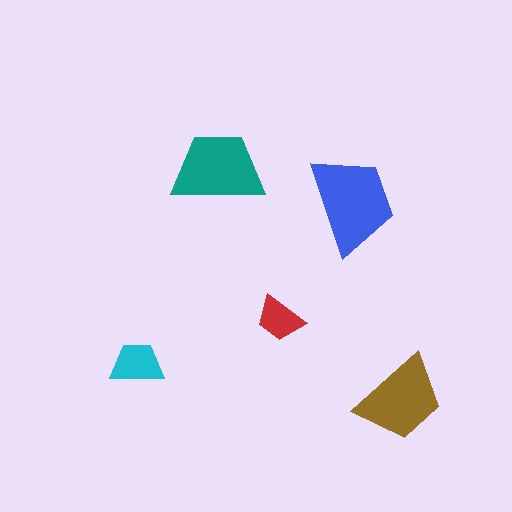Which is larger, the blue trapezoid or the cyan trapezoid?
The blue one.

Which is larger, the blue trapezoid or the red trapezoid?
The blue one.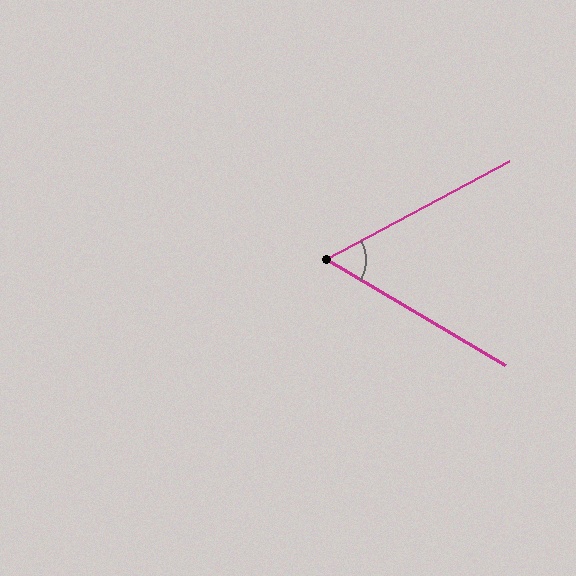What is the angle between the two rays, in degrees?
Approximately 59 degrees.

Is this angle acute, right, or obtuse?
It is acute.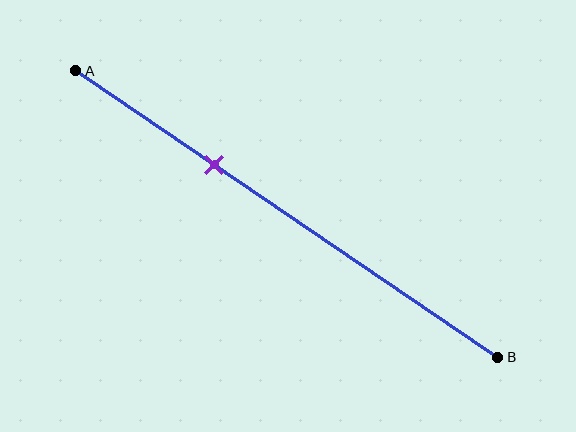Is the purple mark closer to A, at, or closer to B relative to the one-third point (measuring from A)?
The purple mark is approximately at the one-third point of segment AB.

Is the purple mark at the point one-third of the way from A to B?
Yes, the mark is approximately at the one-third point.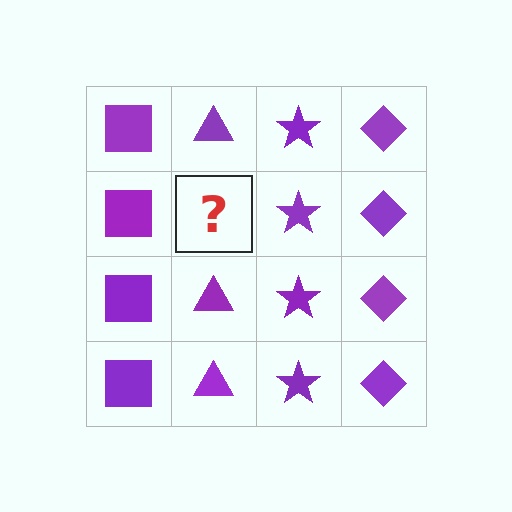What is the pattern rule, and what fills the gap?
The rule is that each column has a consistent shape. The gap should be filled with a purple triangle.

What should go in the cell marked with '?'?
The missing cell should contain a purple triangle.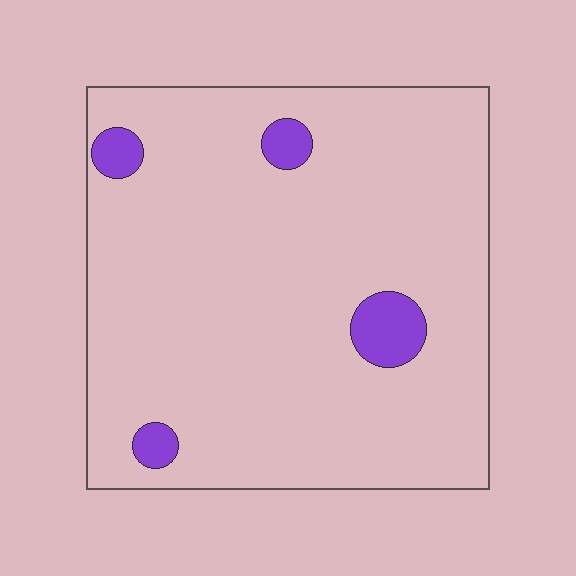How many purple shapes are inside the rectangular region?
4.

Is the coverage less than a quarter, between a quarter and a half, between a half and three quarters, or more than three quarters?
Less than a quarter.